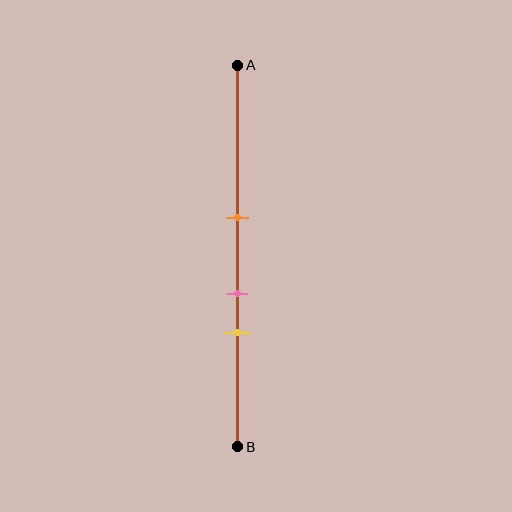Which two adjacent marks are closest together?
The pink and yellow marks are the closest adjacent pair.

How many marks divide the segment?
There are 3 marks dividing the segment.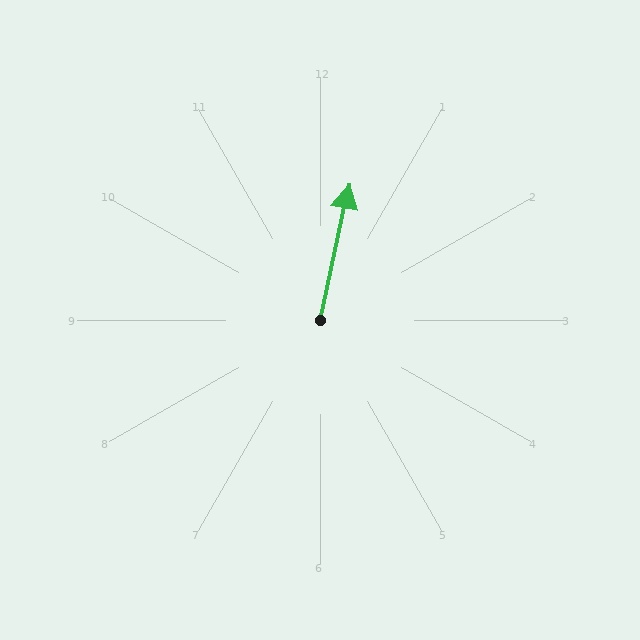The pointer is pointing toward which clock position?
Roughly 12 o'clock.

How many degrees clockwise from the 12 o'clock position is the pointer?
Approximately 12 degrees.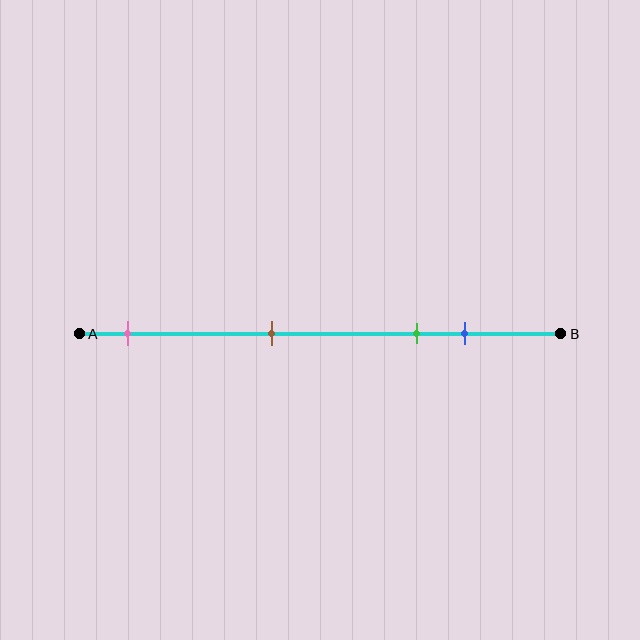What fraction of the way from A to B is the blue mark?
The blue mark is approximately 80% (0.8) of the way from A to B.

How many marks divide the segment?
There are 4 marks dividing the segment.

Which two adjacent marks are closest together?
The green and blue marks are the closest adjacent pair.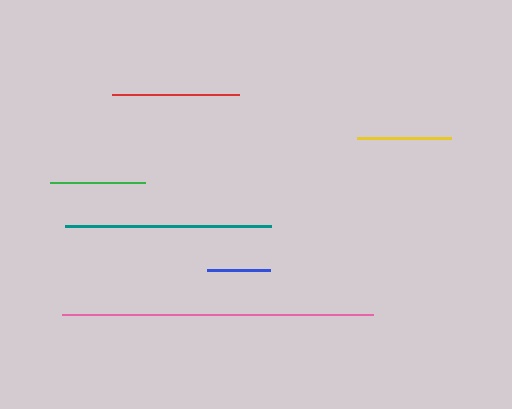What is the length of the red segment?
The red segment is approximately 127 pixels long.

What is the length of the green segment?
The green segment is approximately 95 pixels long.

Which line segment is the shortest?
The blue line is the shortest at approximately 63 pixels.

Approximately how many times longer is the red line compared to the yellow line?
The red line is approximately 1.4 times the length of the yellow line.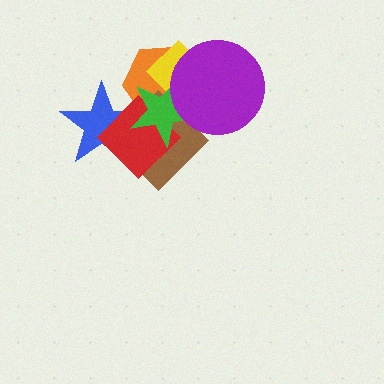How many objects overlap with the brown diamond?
6 objects overlap with the brown diamond.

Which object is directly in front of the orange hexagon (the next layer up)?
The blue star is directly in front of the orange hexagon.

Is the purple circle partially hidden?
No, no other shape covers it.